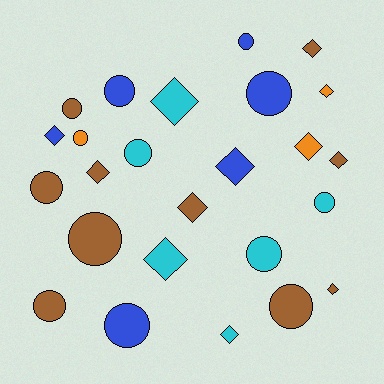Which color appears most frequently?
Brown, with 10 objects.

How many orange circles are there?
There is 1 orange circle.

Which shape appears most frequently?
Circle, with 13 objects.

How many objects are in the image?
There are 25 objects.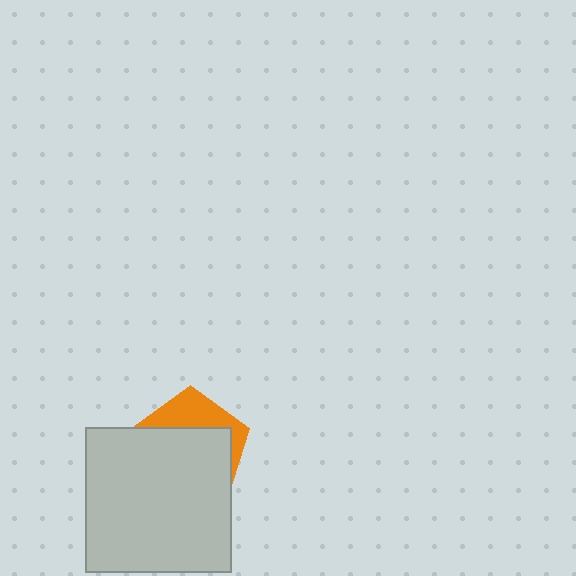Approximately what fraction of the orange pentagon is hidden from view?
Roughly 68% of the orange pentagon is hidden behind the light gray square.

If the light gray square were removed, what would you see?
You would see the complete orange pentagon.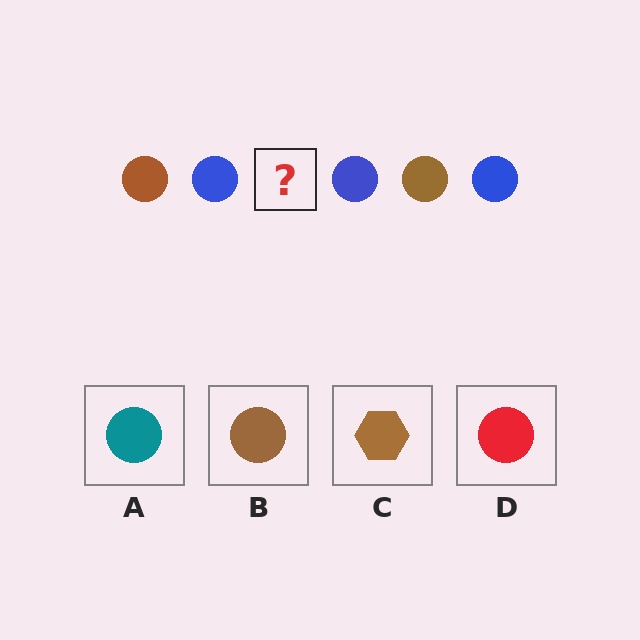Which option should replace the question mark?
Option B.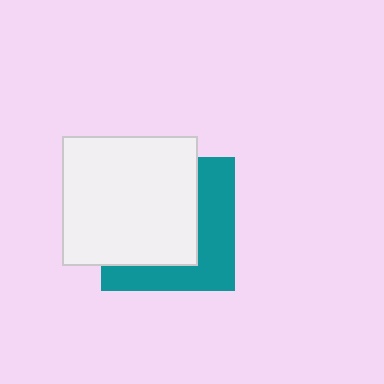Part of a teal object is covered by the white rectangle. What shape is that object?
It is a square.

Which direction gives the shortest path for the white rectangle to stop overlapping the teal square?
Moving toward the upper-left gives the shortest separation.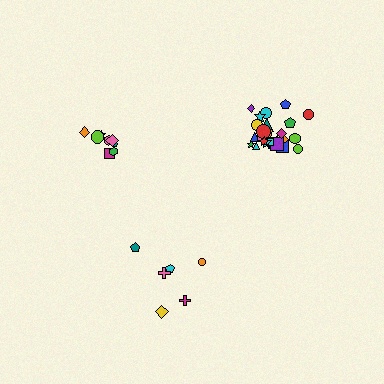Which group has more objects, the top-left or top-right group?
The top-right group.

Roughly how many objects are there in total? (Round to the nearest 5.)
Roughly 40 objects in total.